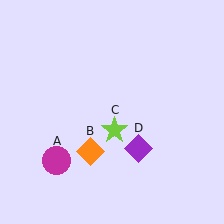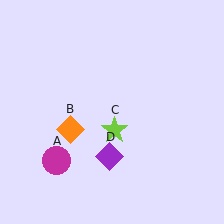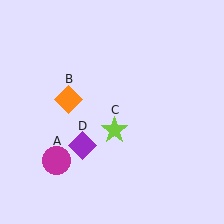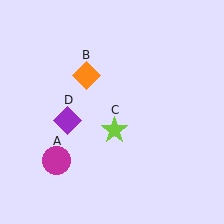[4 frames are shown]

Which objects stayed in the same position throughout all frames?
Magenta circle (object A) and lime star (object C) remained stationary.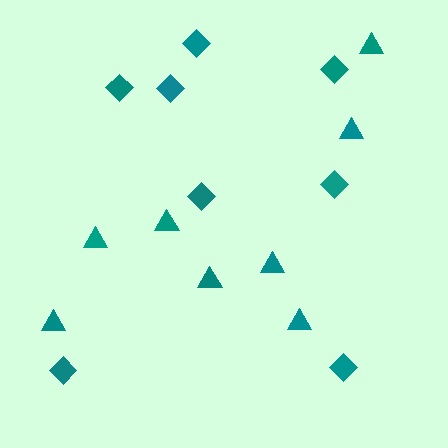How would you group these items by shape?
There are 2 groups: one group of triangles (8) and one group of diamonds (8).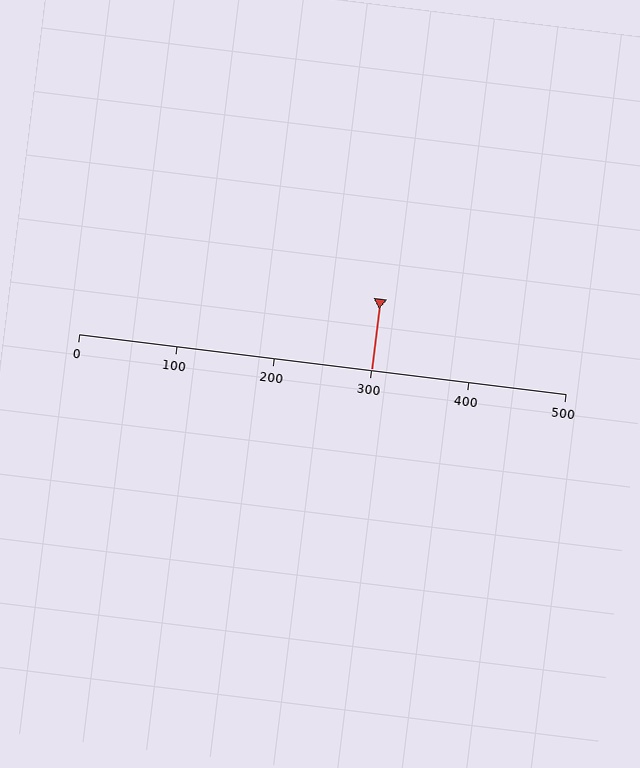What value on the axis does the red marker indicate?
The marker indicates approximately 300.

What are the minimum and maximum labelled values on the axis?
The axis runs from 0 to 500.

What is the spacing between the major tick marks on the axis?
The major ticks are spaced 100 apart.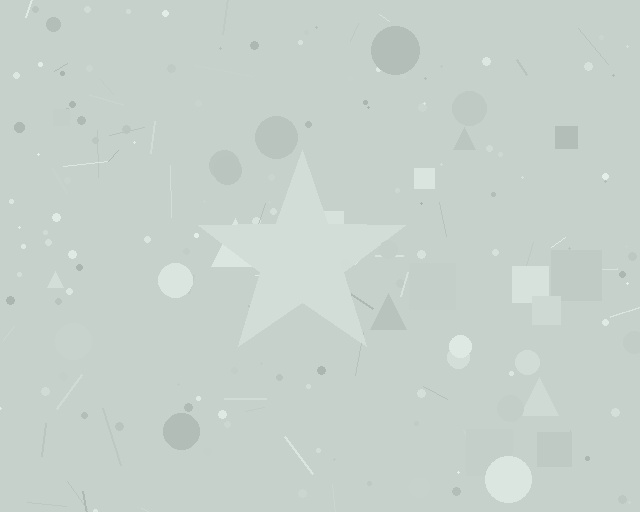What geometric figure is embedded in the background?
A star is embedded in the background.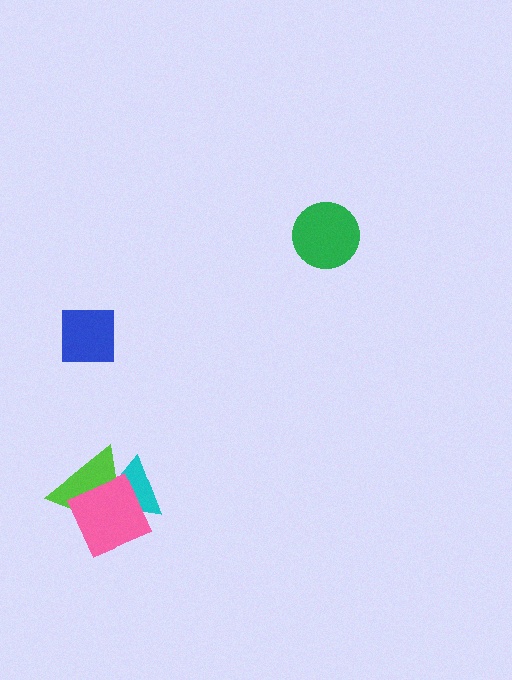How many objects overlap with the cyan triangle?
2 objects overlap with the cyan triangle.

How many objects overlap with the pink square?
2 objects overlap with the pink square.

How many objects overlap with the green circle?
0 objects overlap with the green circle.